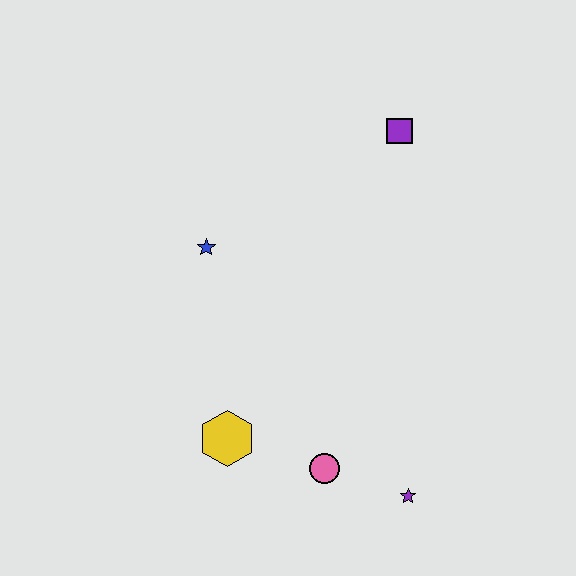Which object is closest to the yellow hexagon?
The pink circle is closest to the yellow hexagon.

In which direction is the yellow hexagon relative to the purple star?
The yellow hexagon is to the left of the purple star.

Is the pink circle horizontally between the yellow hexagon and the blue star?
No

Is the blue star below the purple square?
Yes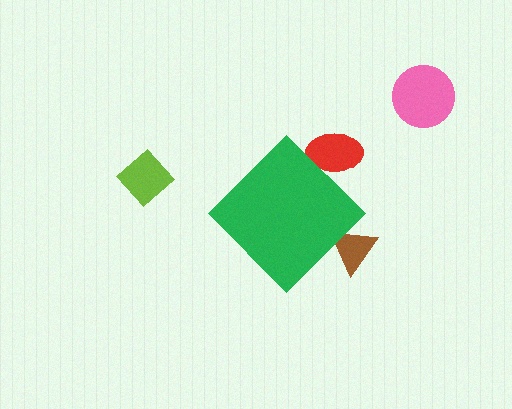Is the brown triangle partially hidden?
Yes, the brown triangle is partially hidden behind the green diamond.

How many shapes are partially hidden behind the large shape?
2 shapes are partially hidden.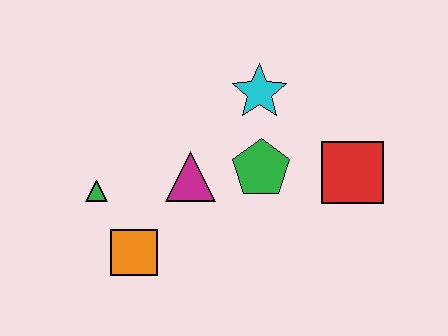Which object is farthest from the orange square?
The red square is farthest from the orange square.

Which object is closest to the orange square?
The green triangle is closest to the orange square.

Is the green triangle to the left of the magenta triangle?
Yes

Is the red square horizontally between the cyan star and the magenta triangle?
No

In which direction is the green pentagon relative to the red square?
The green pentagon is to the left of the red square.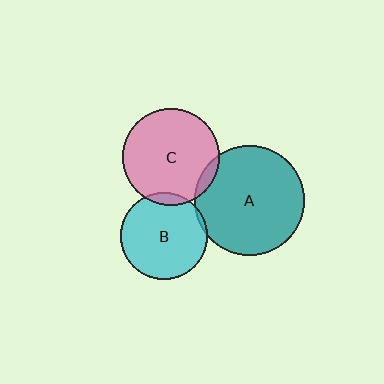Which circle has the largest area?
Circle A (teal).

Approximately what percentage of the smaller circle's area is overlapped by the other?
Approximately 5%.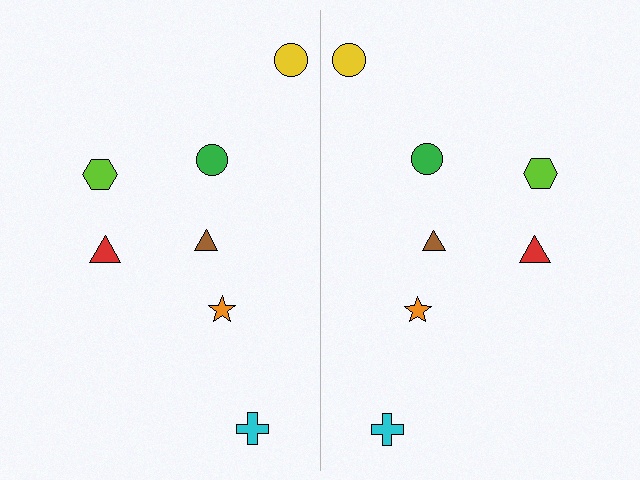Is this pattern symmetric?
Yes, this pattern has bilateral (reflection) symmetry.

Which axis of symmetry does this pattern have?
The pattern has a vertical axis of symmetry running through the center of the image.